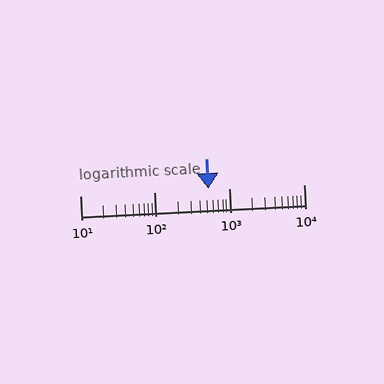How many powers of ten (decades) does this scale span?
The scale spans 3 decades, from 10 to 10000.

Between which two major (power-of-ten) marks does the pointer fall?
The pointer is between 100 and 1000.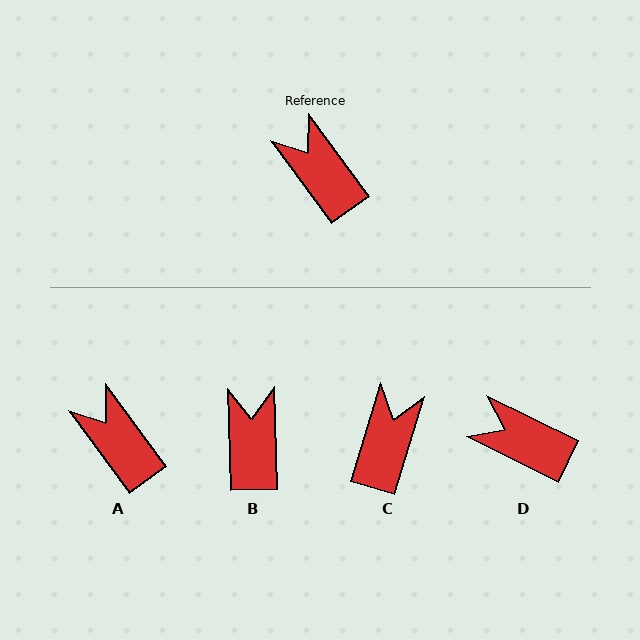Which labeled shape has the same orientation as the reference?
A.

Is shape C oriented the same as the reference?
No, it is off by about 53 degrees.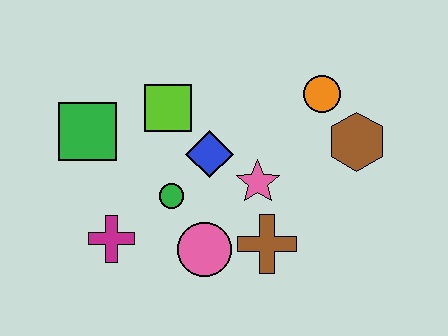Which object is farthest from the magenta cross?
The brown hexagon is farthest from the magenta cross.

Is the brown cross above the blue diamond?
No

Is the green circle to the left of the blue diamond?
Yes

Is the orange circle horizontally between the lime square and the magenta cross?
No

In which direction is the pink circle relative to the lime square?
The pink circle is below the lime square.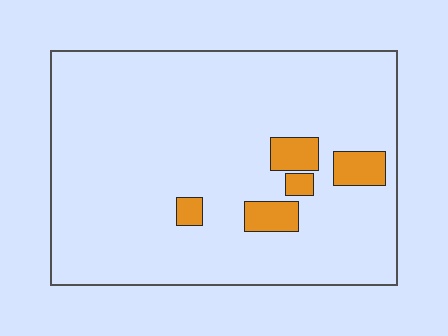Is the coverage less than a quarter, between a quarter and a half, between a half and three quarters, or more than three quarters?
Less than a quarter.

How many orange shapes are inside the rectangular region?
5.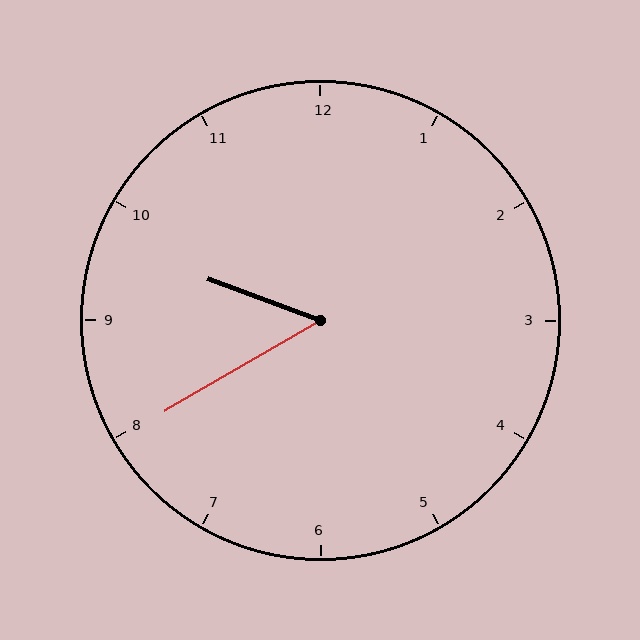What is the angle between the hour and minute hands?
Approximately 50 degrees.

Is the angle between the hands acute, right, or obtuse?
It is acute.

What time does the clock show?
9:40.